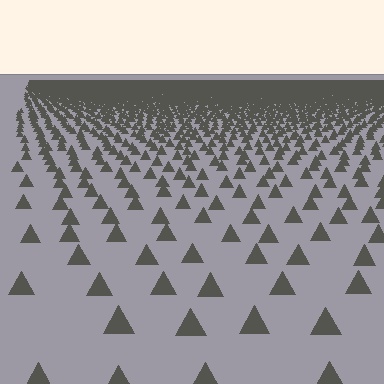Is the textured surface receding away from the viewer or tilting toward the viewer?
The surface is receding away from the viewer. Texture elements get smaller and denser toward the top.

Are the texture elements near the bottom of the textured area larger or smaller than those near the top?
Larger. Near the bottom, elements are closer to the viewer and appear at a bigger on-screen size.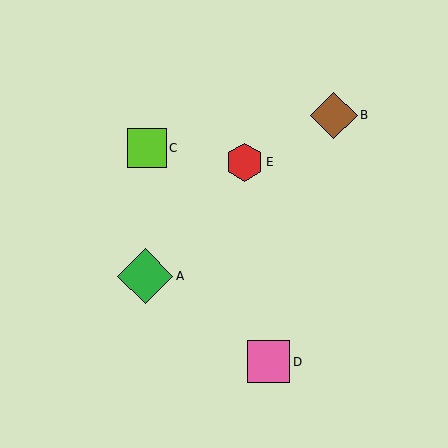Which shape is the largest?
The green diamond (labeled A) is the largest.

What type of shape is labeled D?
Shape D is a pink square.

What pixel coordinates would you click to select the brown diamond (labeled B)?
Click at (334, 115) to select the brown diamond B.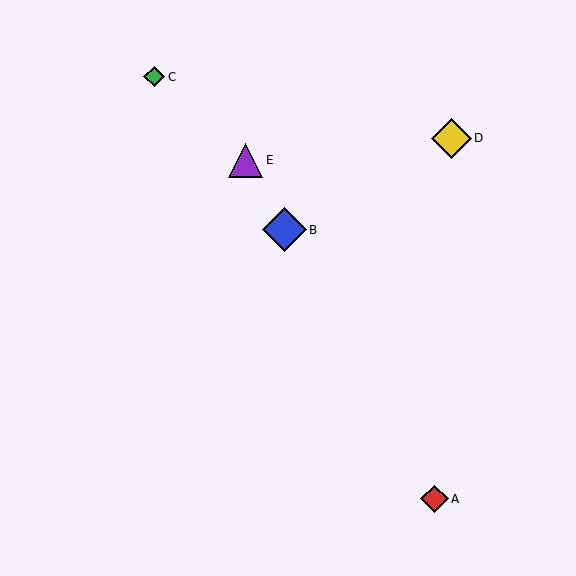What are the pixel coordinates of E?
Object E is at (246, 160).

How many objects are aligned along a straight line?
3 objects (A, B, E) are aligned along a straight line.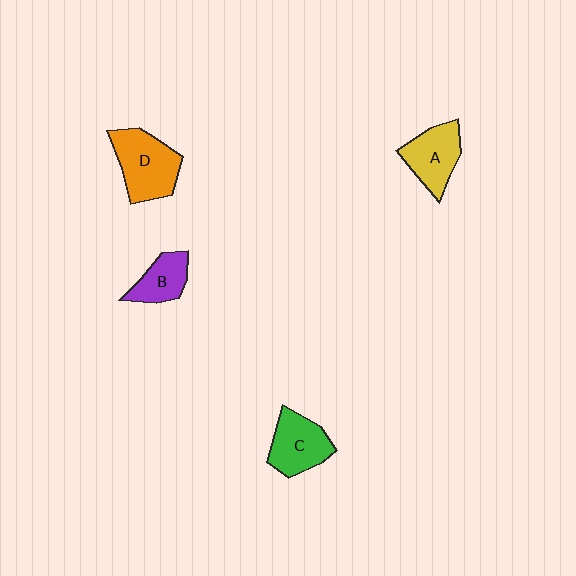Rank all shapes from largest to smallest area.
From largest to smallest: D (orange), C (green), A (yellow), B (purple).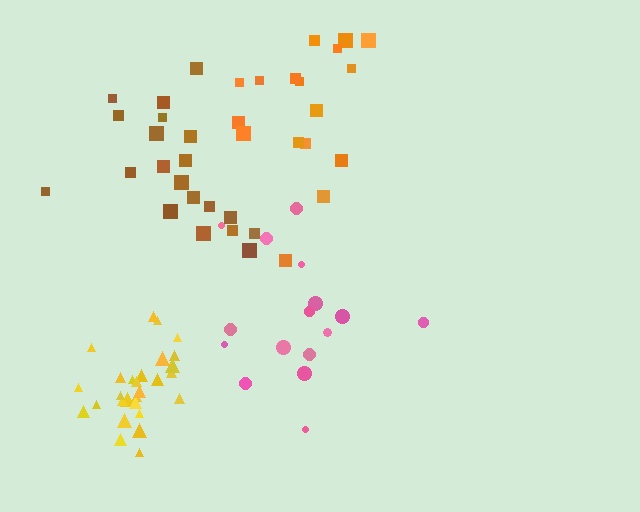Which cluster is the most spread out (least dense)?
Pink.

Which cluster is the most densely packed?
Yellow.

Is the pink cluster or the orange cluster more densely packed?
Orange.